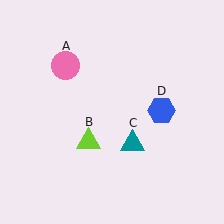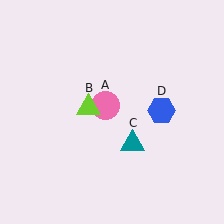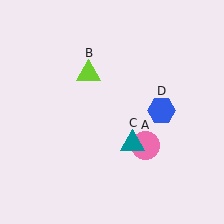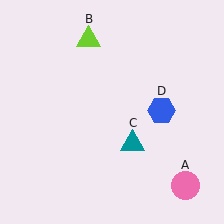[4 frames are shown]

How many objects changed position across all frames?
2 objects changed position: pink circle (object A), lime triangle (object B).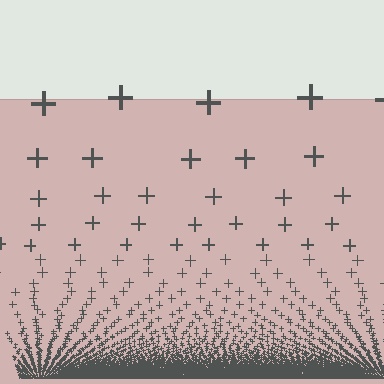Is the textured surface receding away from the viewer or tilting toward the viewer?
The surface appears to tilt toward the viewer. Texture elements get larger and sparser toward the top.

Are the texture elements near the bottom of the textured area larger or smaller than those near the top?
Smaller. The gradient is inverted — elements near the bottom are smaller and denser.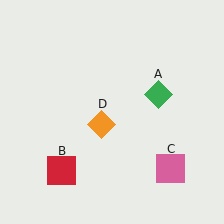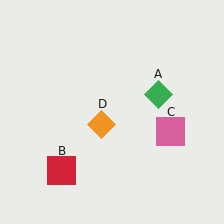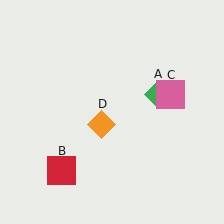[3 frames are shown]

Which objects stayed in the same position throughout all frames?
Green diamond (object A) and red square (object B) and orange diamond (object D) remained stationary.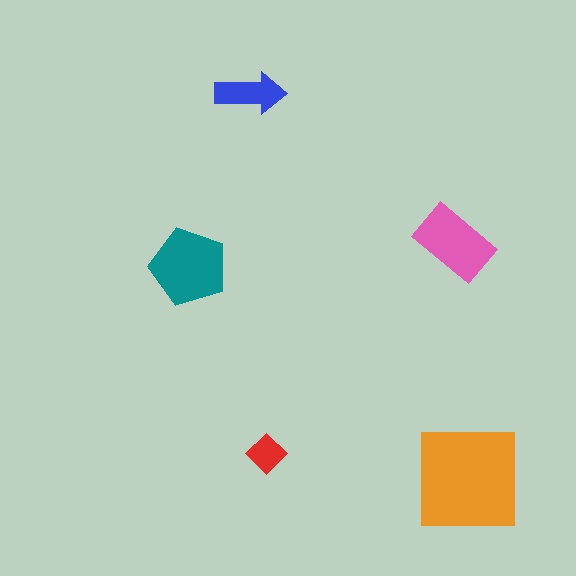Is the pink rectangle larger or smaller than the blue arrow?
Larger.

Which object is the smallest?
The red diamond.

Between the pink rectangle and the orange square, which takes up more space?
The orange square.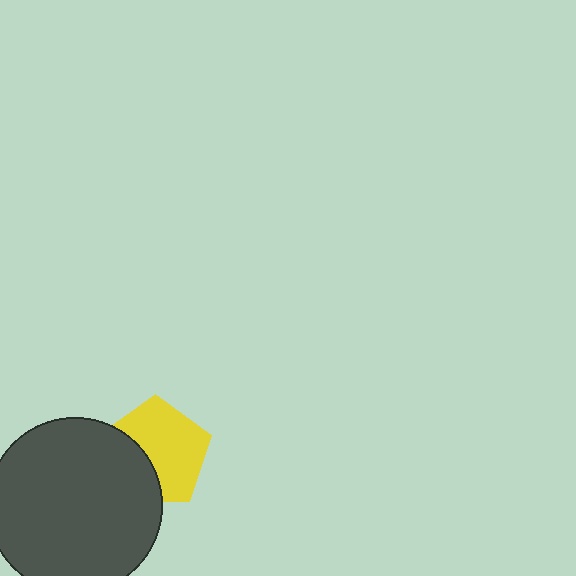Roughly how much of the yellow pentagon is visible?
About half of it is visible (roughly 64%).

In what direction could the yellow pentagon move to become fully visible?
The yellow pentagon could move right. That would shift it out from behind the dark gray circle entirely.